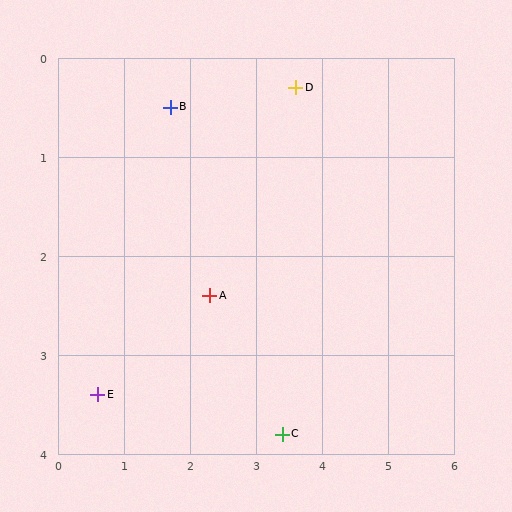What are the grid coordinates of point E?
Point E is at approximately (0.6, 3.4).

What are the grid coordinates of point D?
Point D is at approximately (3.6, 0.3).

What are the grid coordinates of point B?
Point B is at approximately (1.7, 0.5).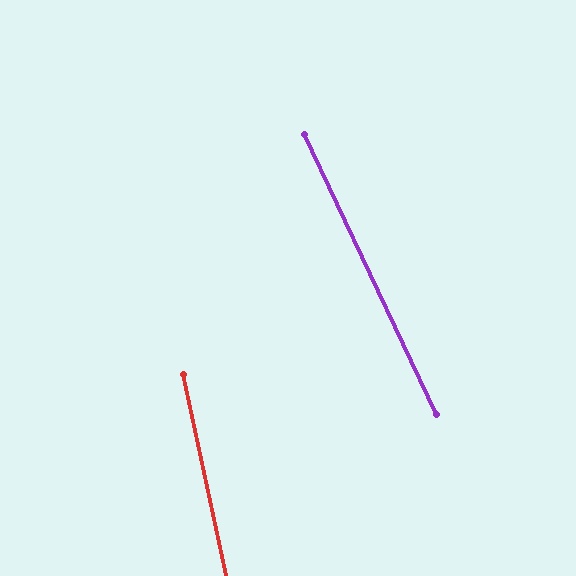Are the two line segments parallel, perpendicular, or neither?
Neither parallel nor perpendicular — they differ by about 13°.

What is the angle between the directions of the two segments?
Approximately 13 degrees.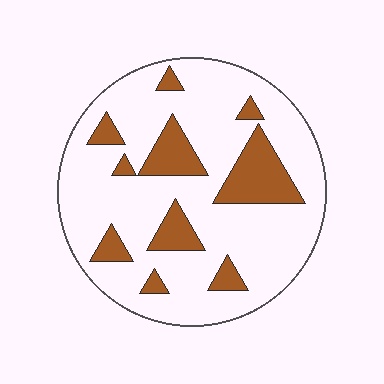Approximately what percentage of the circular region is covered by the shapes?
Approximately 20%.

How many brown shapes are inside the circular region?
10.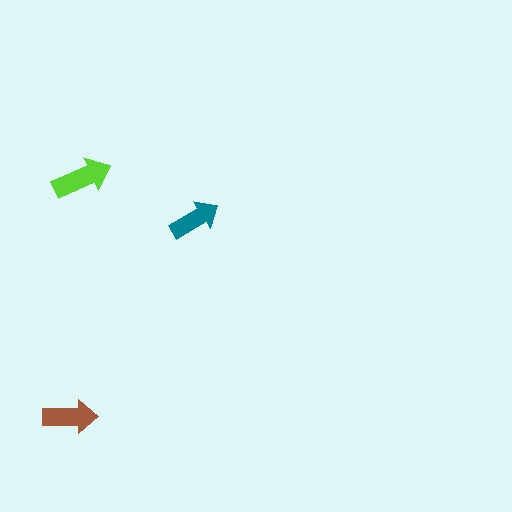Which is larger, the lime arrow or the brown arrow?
The lime one.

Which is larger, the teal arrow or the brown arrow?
The brown one.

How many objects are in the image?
There are 3 objects in the image.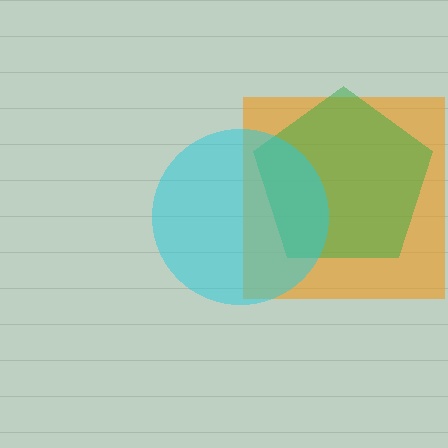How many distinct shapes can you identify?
There are 3 distinct shapes: an orange square, a green pentagon, a cyan circle.